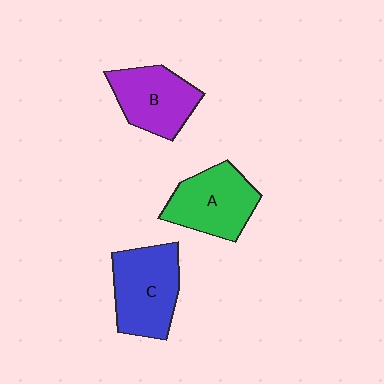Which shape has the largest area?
Shape C (blue).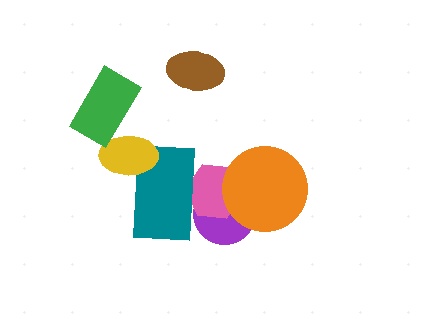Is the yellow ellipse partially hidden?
Yes, it is partially covered by another shape.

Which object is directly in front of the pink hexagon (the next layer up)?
The teal rectangle is directly in front of the pink hexagon.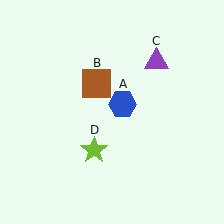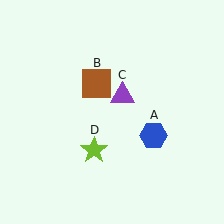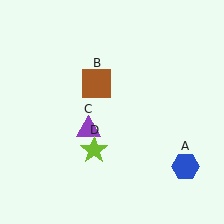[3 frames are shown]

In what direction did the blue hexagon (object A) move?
The blue hexagon (object A) moved down and to the right.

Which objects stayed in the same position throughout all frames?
Brown square (object B) and lime star (object D) remained stationary.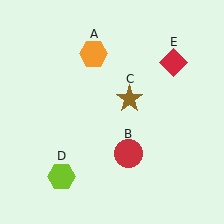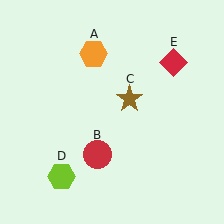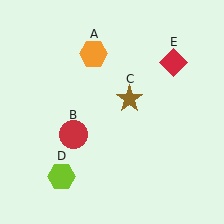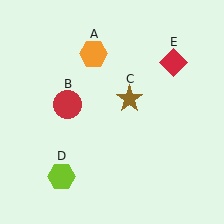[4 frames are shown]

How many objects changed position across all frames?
1 object changed position: red circle (object B).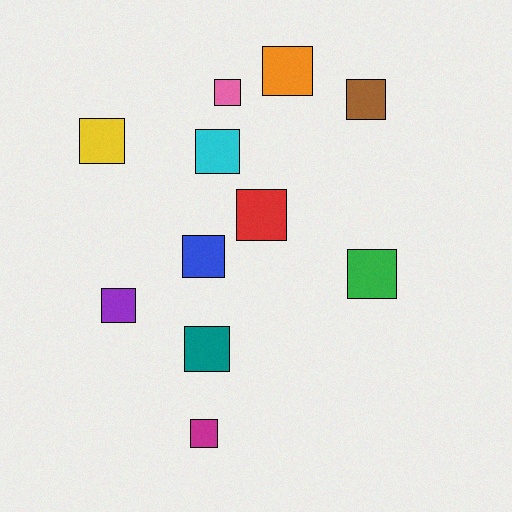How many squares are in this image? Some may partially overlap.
There are 11 squares.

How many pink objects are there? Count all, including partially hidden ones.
There is 1 pink object.